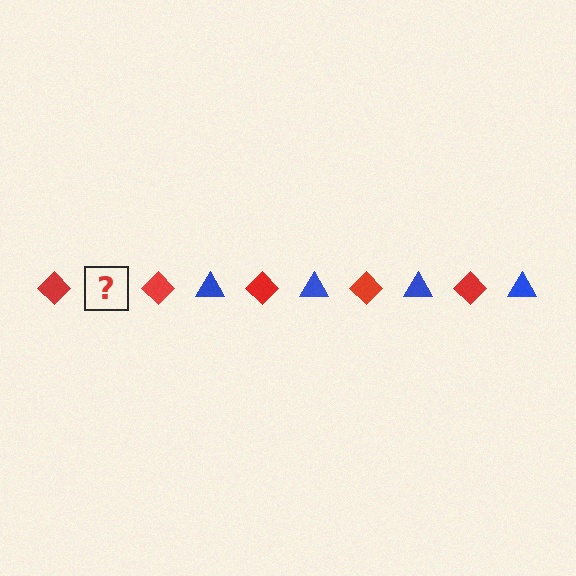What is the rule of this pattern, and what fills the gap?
The rule is that the pattern alternates between red diamond and blue triangle. The gap should be filled with a blue triangle.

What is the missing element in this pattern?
The missing element is a blue triangle.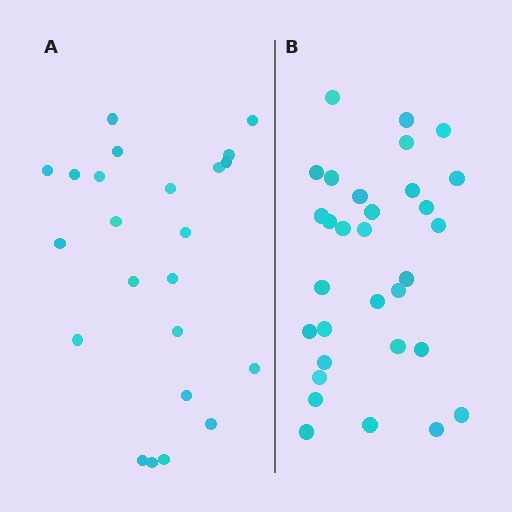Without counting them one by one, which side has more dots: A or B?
Region B (the right region) has more dots.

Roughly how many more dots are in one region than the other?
Region B has roughly 8 or so more dots than region A.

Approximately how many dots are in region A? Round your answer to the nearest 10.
About 20 dots. (The exact count is 23, which rounds to 20.)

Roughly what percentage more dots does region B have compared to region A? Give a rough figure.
About 35% more.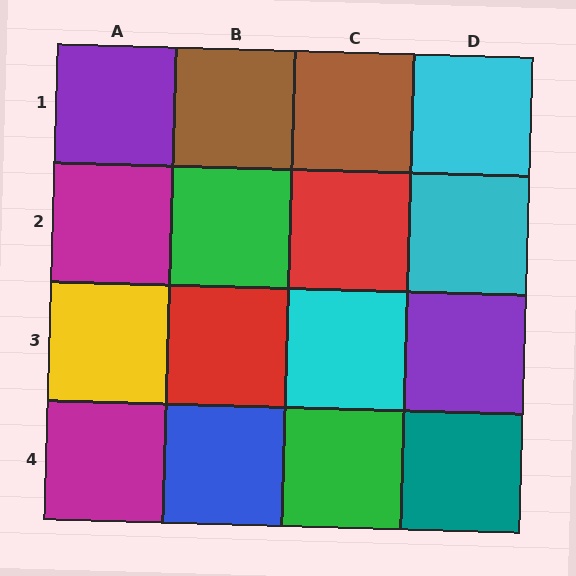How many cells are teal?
1 cell is teal.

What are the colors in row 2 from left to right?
Magenta, green, red, cyan.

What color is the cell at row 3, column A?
Yellow.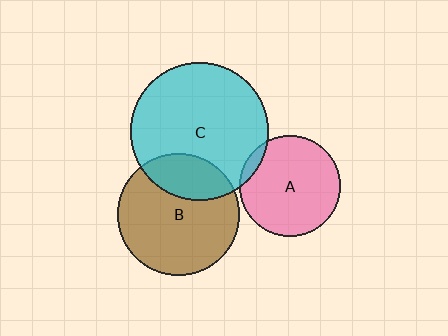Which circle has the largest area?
Circle C (cyan).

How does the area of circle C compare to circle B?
Approximately 1.3 times.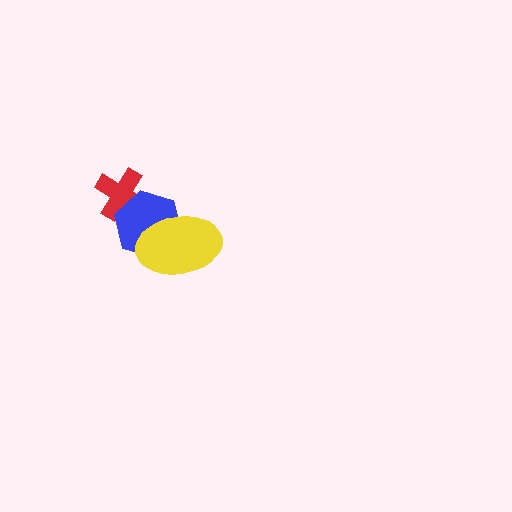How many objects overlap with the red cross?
1 object overlaps with the red cross.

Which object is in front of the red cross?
The blue hexagon is in front of the red cross.